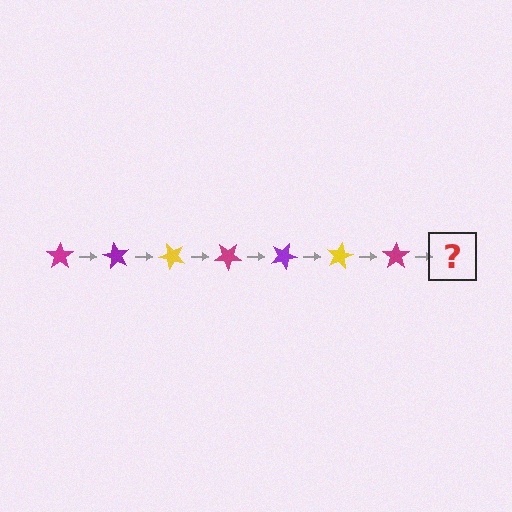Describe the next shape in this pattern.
It should be a purple star, rotated 420 degrees from the start.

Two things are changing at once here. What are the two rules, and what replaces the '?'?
The two rules are that it rotates 60 degrees each step and the color cycles through magenta, purple, and yellow. The '?' should be a purple star, rotated 420 degrees from the start.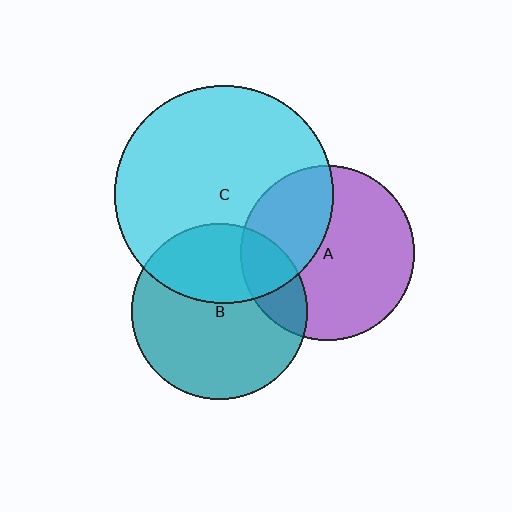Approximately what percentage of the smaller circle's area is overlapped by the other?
Approximately 35%.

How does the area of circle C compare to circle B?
Approximately 1.5 times.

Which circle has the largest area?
Circle C (cyan).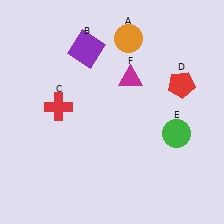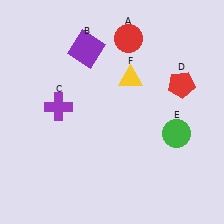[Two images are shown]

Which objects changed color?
A changed from orange to red. C changed from red to purple. F changed from magenta to yellow.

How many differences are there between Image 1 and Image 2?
There are 3 differences between the two images.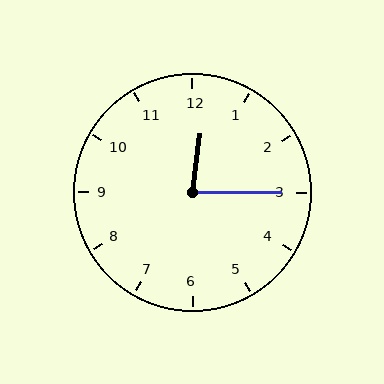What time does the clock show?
12:15.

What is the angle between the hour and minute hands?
Approximately 82 degrees.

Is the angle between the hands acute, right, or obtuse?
It is acute.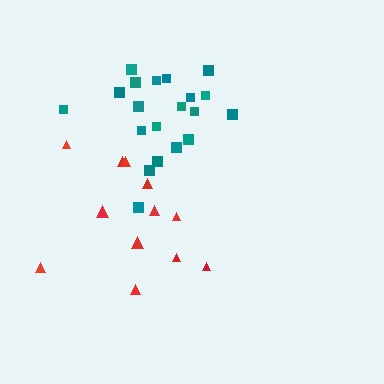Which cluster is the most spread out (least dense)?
Red.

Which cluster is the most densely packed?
Teal.